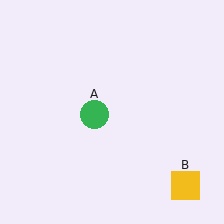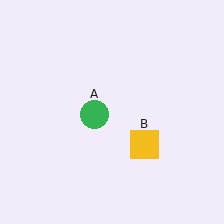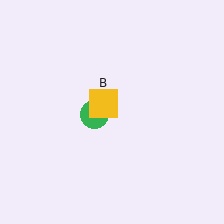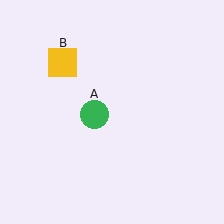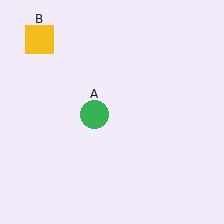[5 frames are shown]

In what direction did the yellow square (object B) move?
The yellow square (object B) moved up and to the left.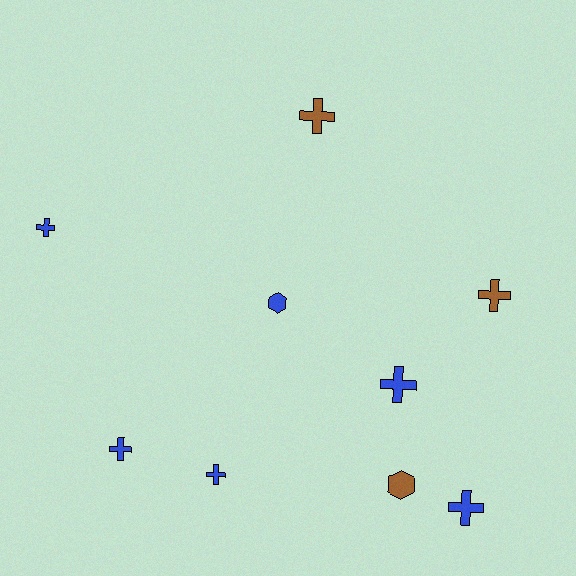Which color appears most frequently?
Blue, with 6 objects.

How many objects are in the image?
There are 9 objects.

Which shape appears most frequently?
Cross, with 7 objects.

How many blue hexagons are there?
There is 1 blue hexagon.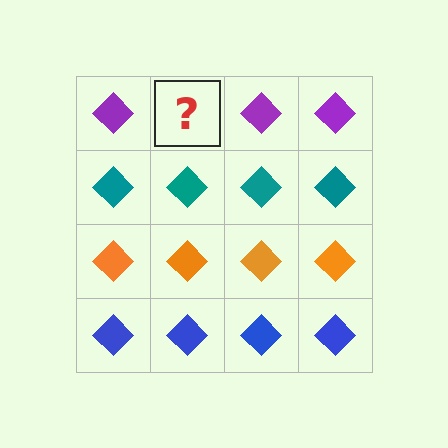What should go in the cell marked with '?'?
The missing cell should contain a purple diamond.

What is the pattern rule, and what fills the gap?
The rule is that each row has a consistent color. The gap should be filled with a purple diamond.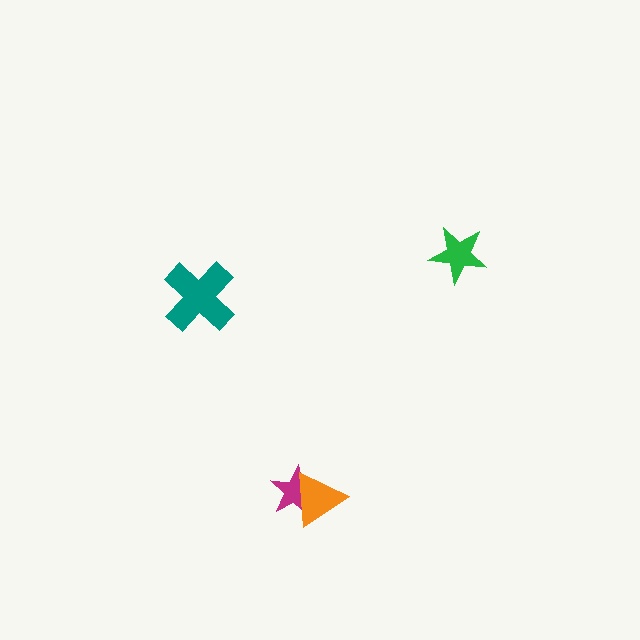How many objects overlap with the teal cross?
0 objects overlap with the teal cross.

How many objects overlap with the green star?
0 objects overlap with the green star.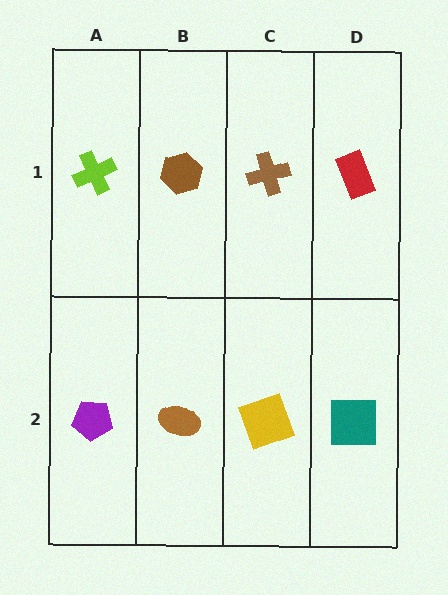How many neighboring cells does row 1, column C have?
3.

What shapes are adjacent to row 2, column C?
A brown cross (row 1, column C), a brown ellipse (row 2, column B), a teal square (row 2, column D).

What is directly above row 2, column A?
A lime cross.